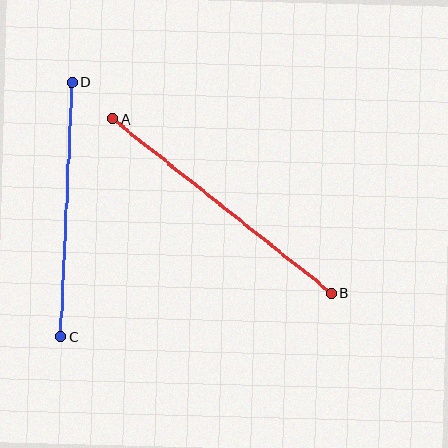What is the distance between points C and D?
The distance is approximately 254 pixels.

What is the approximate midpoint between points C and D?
The midpoint is at approximately (67, 209) pixels.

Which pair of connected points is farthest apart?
Points A and B are farthest apart.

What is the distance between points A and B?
The distance is approximately 280 pixels.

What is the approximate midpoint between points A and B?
The midpoint is at approximately (222, 206) pixels.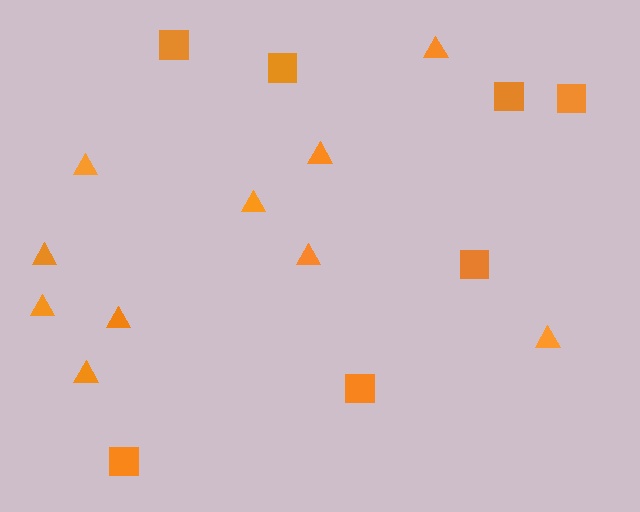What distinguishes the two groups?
There are 2 groups: one group of triangles (10) and one group of squares (7).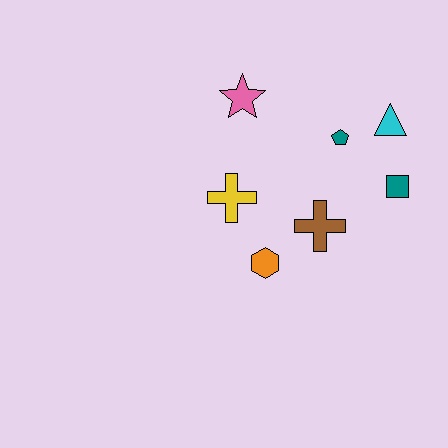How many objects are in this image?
There are 7 objects.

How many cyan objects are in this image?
There is 1 cyan object.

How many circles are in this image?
There are no circles.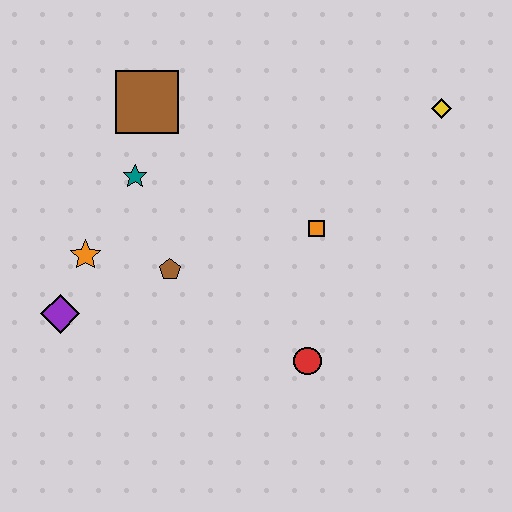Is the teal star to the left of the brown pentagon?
Yes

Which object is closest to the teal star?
The brown square is closest to the teal star.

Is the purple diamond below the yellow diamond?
Yes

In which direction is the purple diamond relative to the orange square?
The purple diamond is to the left of the orange square.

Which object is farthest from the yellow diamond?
The purple diamond is farthest from the yellow diamond.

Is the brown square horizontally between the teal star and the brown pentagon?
Yes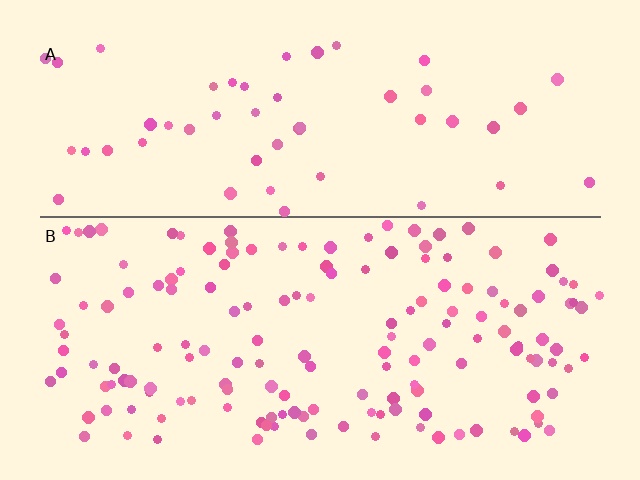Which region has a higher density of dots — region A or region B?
B (the bottom).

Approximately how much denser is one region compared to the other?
Approximately 3.0× — region B over region A.